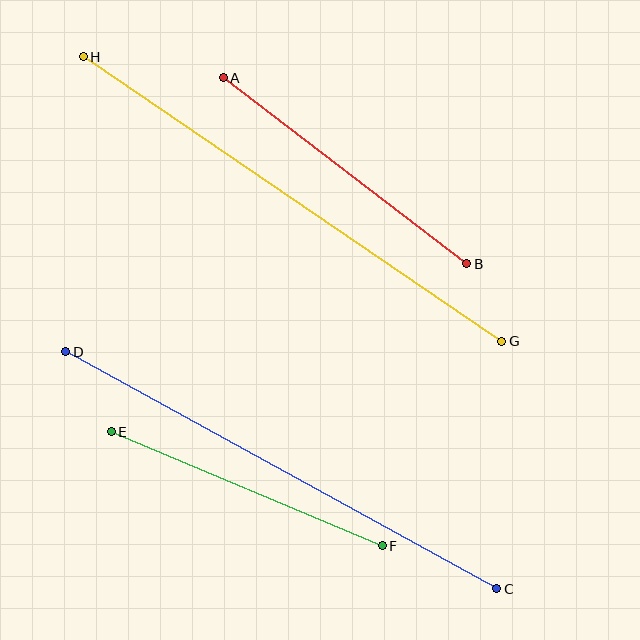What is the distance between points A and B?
The distance is approximately 307 pixels.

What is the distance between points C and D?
The distance is approximately 491 pixels.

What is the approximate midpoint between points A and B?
The midpoint is at approximately (345, 171) pixels.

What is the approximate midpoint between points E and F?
The midpoint is at approximately (247, 489) pixels.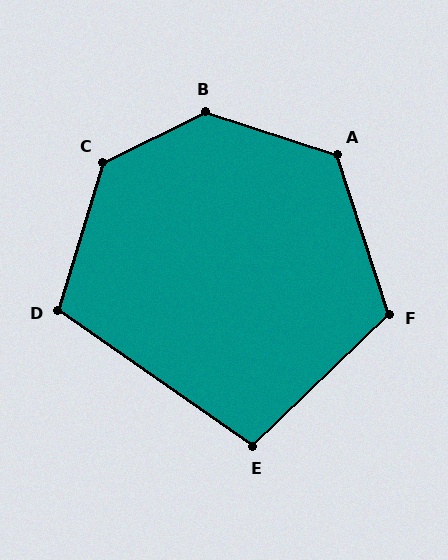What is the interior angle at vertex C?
Approximately 133 degrees (obtuse).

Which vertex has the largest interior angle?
B, at approximately 136 degrees.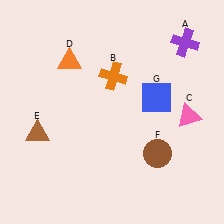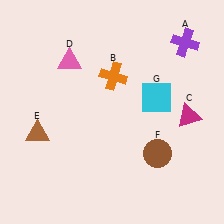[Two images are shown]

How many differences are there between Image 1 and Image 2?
There are 3 differences between the two images.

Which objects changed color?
C changed from pink to magenta. D changed from orange to pink. G changed from blue to cyan.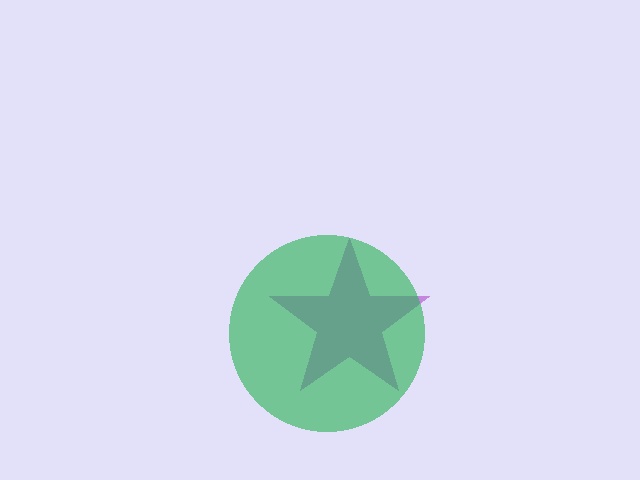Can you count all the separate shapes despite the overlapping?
Yes, there are 2 separate shapes.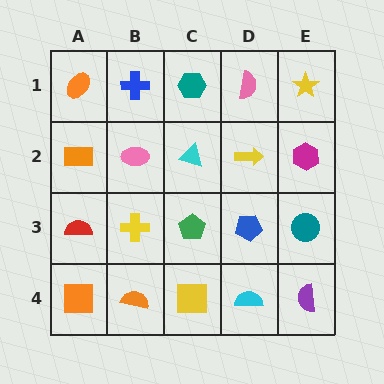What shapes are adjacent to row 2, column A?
An orange ellipse (row 1, column A), a red semicircle (row 3, column A), a pink ellipse (row 2, column B).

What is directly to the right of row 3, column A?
A yellow cross.